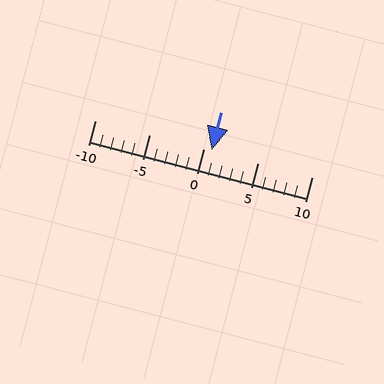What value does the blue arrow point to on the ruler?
The blue arrow points to approximately 1.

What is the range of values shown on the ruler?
The ruler shows values from -10 to 10.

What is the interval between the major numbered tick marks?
The major tick marks are spaced 5 units apart.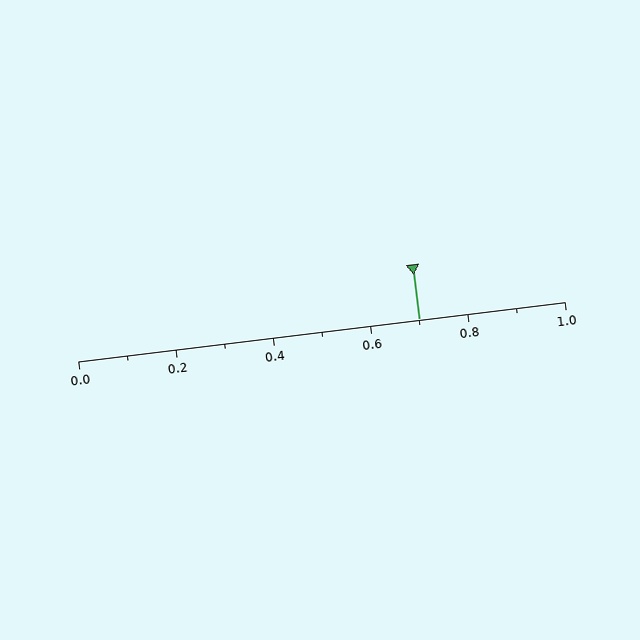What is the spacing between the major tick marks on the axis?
The major ticks are spaced 0.2 apart.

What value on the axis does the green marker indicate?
The marker indicates approximately 0.7.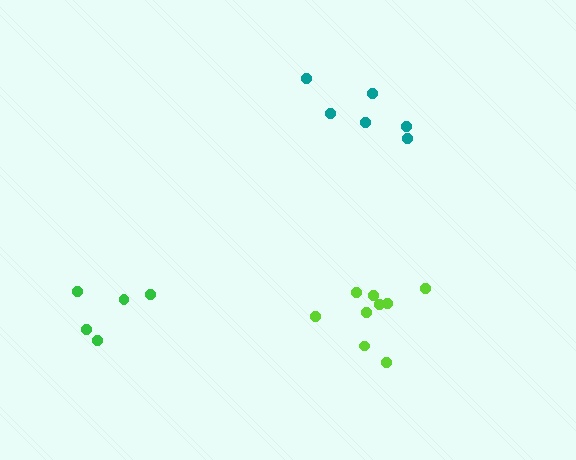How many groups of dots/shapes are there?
There are 3 groups.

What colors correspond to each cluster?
The clusters are colored: teal, lime, green.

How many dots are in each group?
Group 1: 6 dots, Group 2: 9 dots, Group 3: 5 dots (20 total).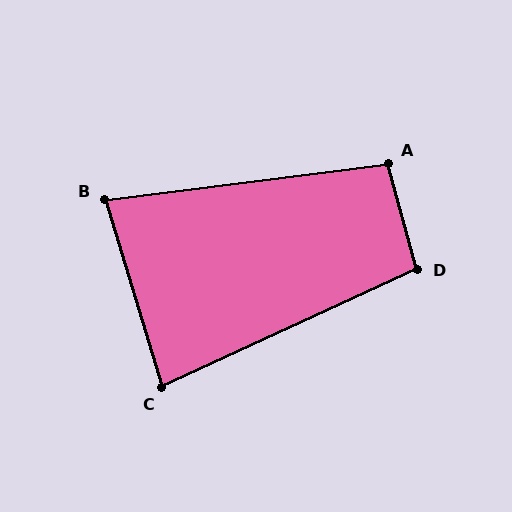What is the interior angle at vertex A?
Approximately 98 degrees (obtuse).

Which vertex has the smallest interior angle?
B, at approximately 80 degrees.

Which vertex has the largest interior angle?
D, at approximately 100 degrees.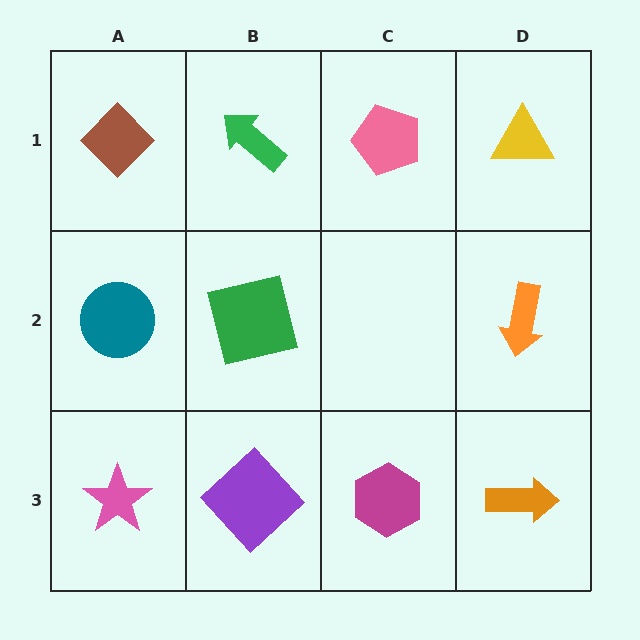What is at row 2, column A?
A teal circle.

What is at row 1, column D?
A yellow triangle.